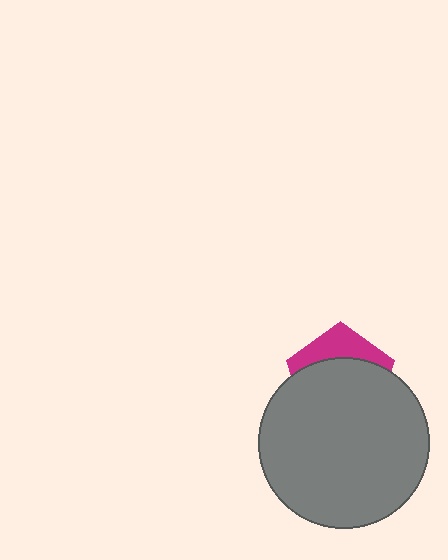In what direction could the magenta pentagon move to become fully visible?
The magenta pentagon could move up. That would shift it out from behind the gray circle entirely.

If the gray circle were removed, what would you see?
You would see the complete magenta pentagon.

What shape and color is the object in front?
The object in front is a gray circle.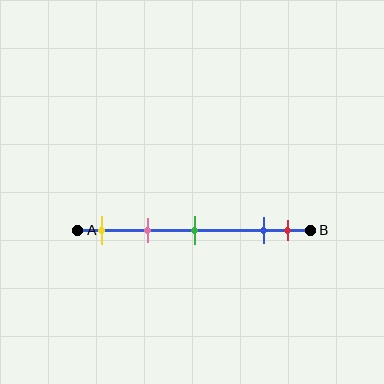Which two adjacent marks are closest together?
The blue and red marks are the closest adjacent pair.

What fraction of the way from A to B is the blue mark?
The blue mark is approximately 80% (0.8) of the way from A to B.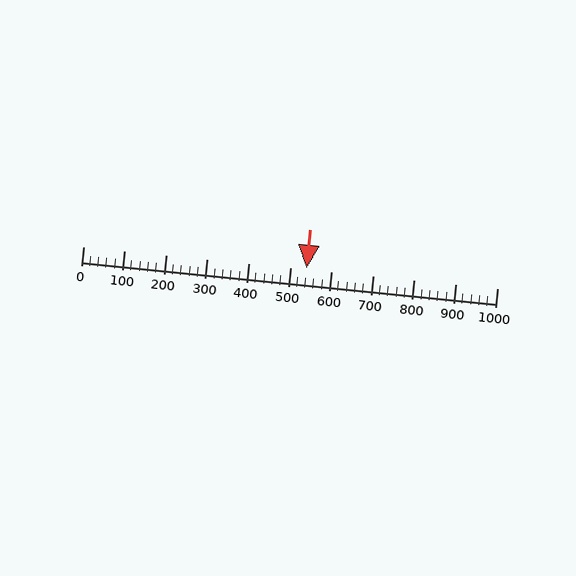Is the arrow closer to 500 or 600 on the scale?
The arrow is closer to 500.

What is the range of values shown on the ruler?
The ruler shows values from 0 to 1000.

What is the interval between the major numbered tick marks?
The major tick marks are spaced 100 units apart.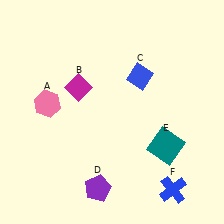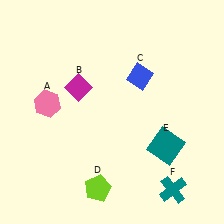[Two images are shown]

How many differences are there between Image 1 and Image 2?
There are 2 differences between the two images.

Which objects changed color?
D changed from purple to lime. F changed from blue to teal.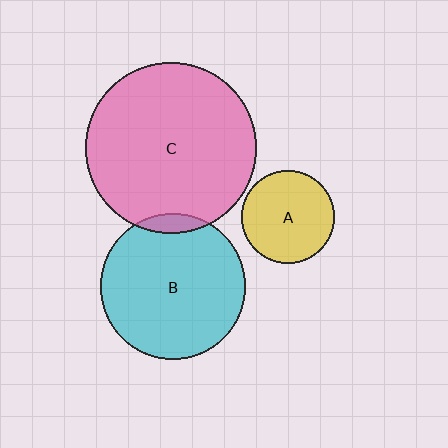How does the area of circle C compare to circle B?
Approximately 1.4 times.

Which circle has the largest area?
Circle C (pink).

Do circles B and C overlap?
Yes.